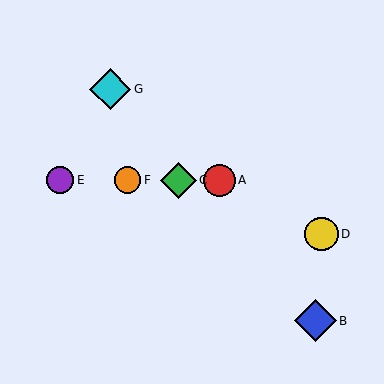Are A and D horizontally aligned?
No, A is at y≈180 and D is at y≈234.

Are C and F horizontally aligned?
Yes, both are at y≈180.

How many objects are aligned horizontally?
4 objects (A, C, E, F) are aligned horizontally.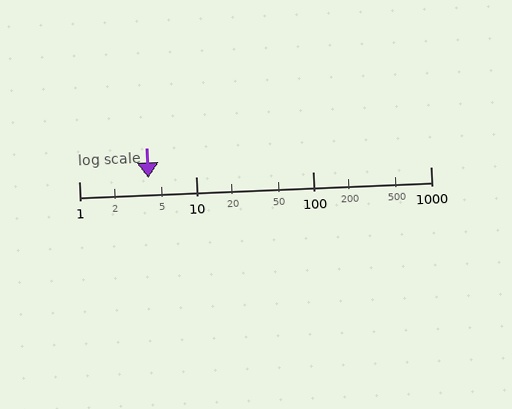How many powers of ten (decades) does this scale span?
The scale spans 3 decades, from 1 to 1000.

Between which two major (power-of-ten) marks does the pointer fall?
The pointer is between 1 and 10.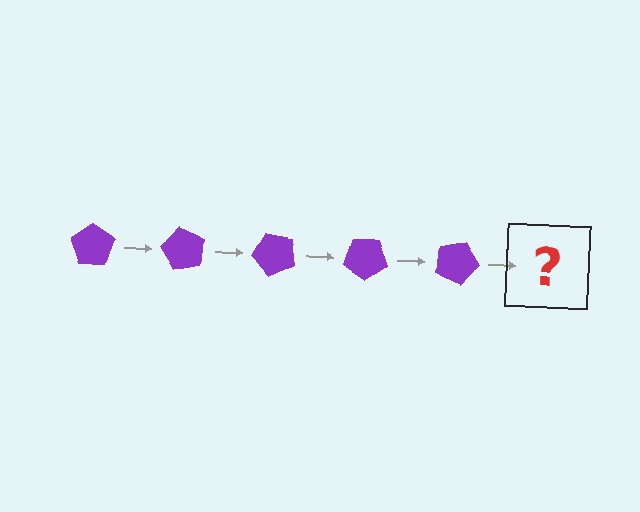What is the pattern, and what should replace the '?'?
The pattern is that the pentagon rotates 60 degrees each step. The '?' should be a purple pentagon rotated 300 degrees.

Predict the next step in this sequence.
The next step is a purple pentagon rotated 300 degrees.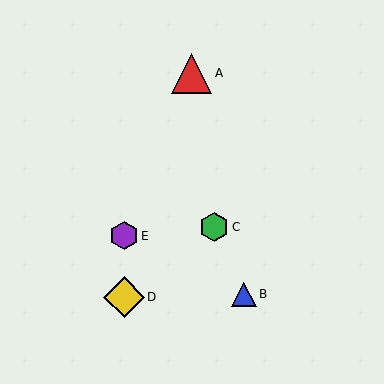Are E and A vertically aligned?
No, E is at x≈124 and A is at x≈192.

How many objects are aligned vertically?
2 objects (D, E) are aligned vertically.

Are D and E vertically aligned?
Yes, both are at x≈124.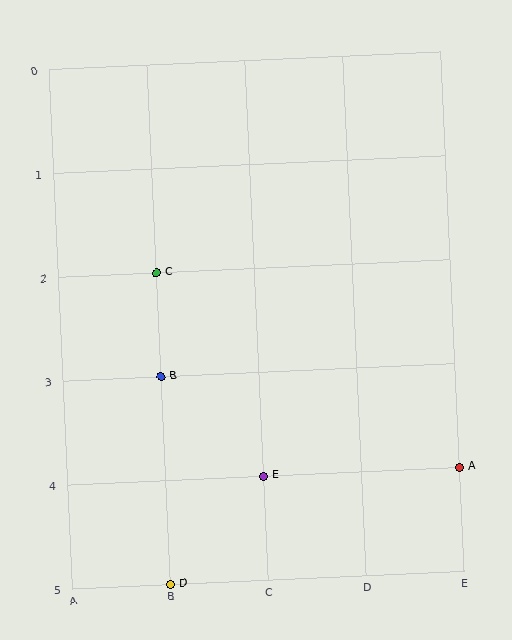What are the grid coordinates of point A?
Point A is at grid coordinates (E, 4).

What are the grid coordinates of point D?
Point D is at grid coordinates (B, 5).